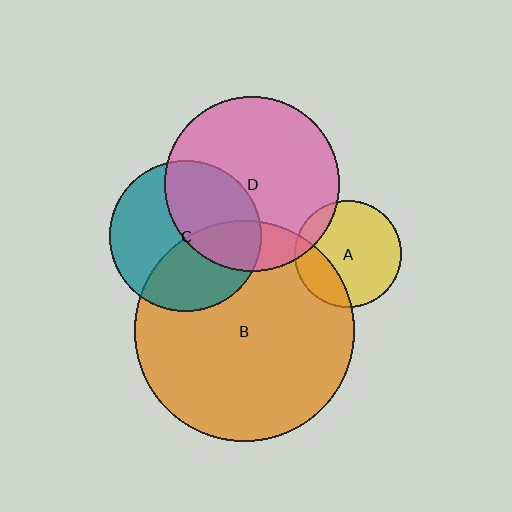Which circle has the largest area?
Circle B (orange).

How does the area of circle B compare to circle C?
Approximately 2.1 times.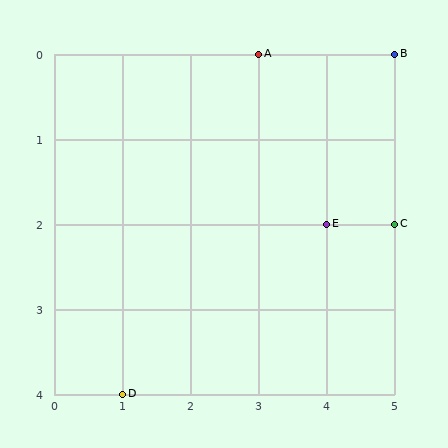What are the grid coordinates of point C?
Point C is at grid coordinates (5, 2).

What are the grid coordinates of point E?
Point E is at grid coordinates (4, 2).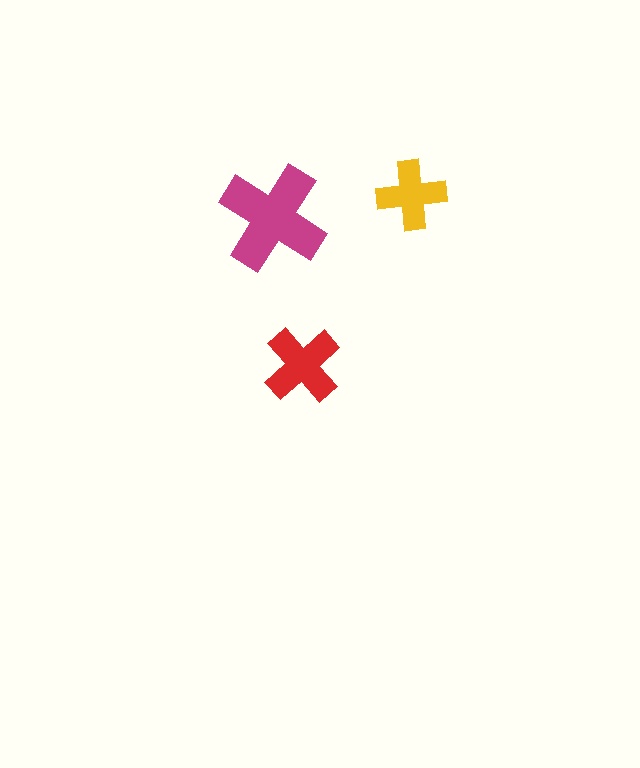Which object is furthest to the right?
The yellow cross is rightmost.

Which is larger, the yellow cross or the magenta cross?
The magenta one.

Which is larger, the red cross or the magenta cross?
The magenta one.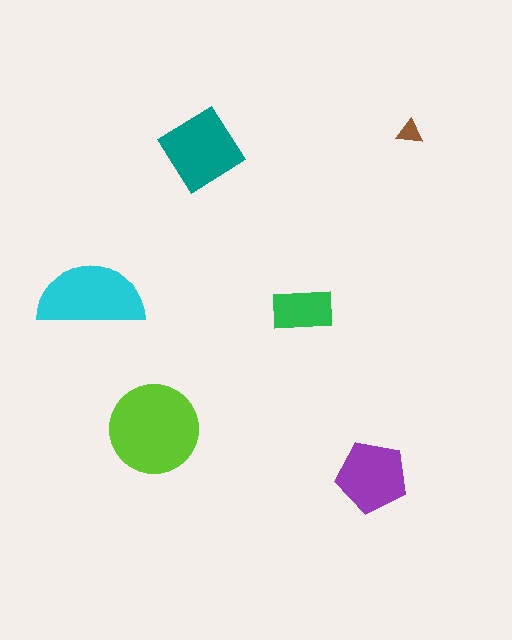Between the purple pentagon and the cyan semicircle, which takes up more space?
The cyan semicircle.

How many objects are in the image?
There are 6 objects in the image.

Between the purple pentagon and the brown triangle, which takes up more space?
The purple pentagon.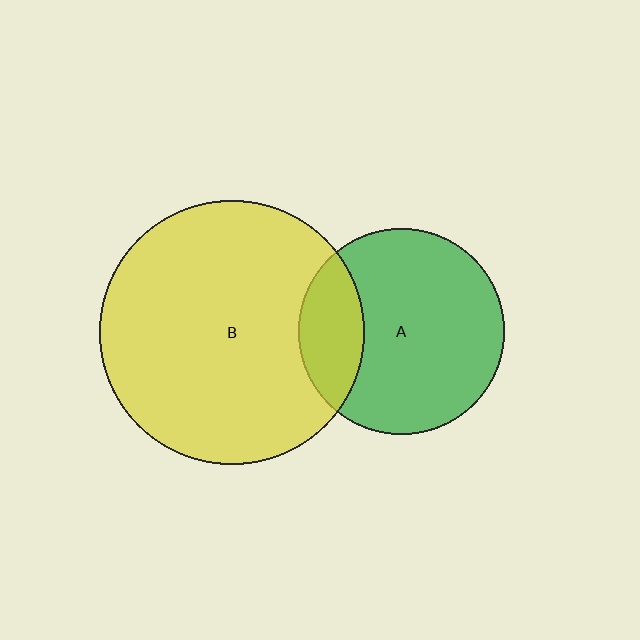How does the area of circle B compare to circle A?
Approximately 1.7 times.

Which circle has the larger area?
Circle B (yellow).